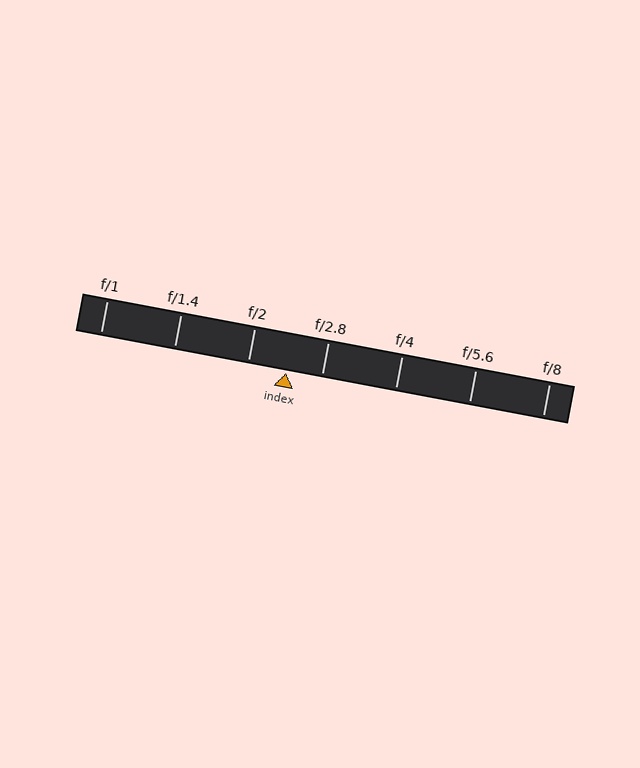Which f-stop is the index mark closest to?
The index mark is closest to f/2.8.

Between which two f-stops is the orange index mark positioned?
The index mark is between f/2 and f/2.8.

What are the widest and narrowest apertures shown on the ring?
The widest aperture shown is f/1 and the narrowest is f/8.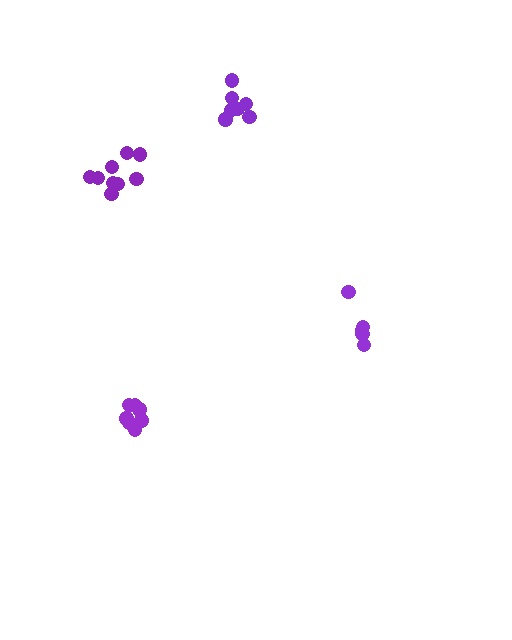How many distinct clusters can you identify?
There are 4 distinct clusters.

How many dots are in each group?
Group 1: 7 dots, Group 2: 8 dots, Group 3: 5 dots, Group 4: 9 dots (29 total).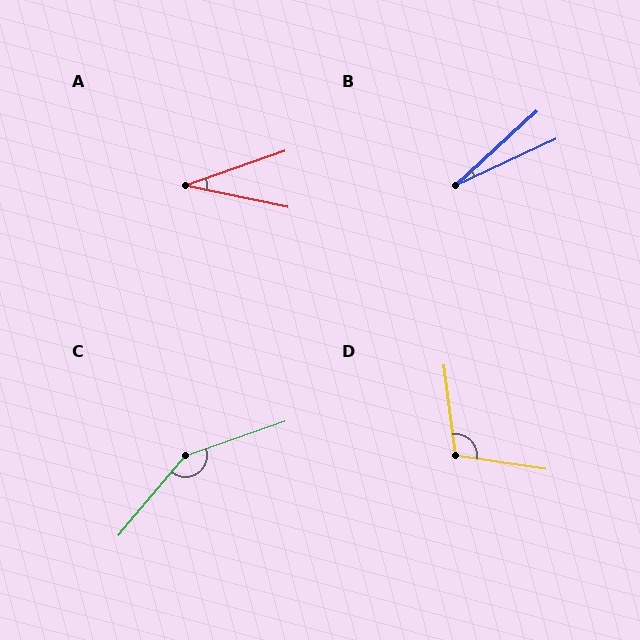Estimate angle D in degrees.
Approximately 106 degrees.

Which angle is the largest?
C, at approximately 149 degrees.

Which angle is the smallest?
B, at approximately 18 degrees.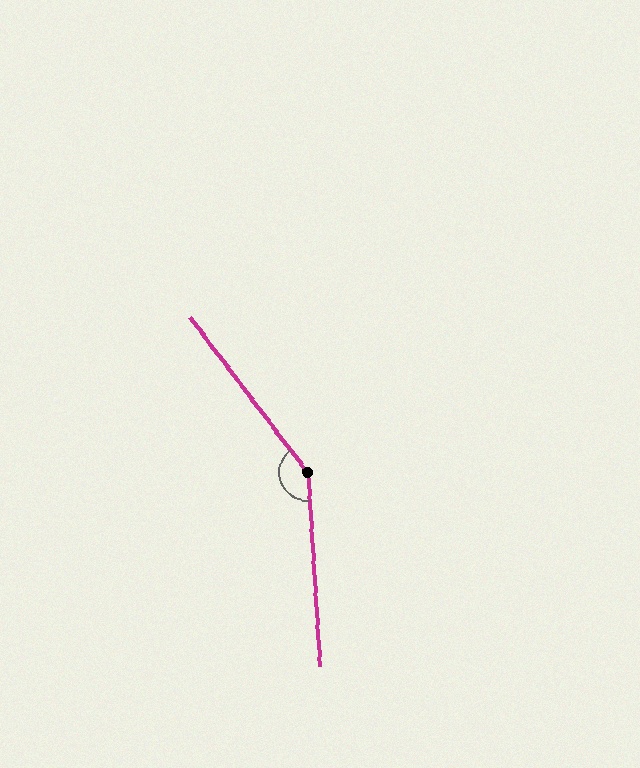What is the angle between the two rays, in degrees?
Approximately 147 degrees.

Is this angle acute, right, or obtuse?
It is obtuse.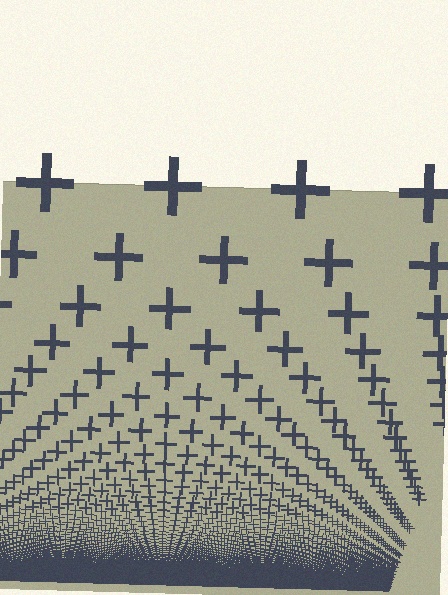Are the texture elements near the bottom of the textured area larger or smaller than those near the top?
Smaller. The gradient is inverted — elements near the bottom are smaller and denser.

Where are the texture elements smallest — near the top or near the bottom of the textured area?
Near the bottom.